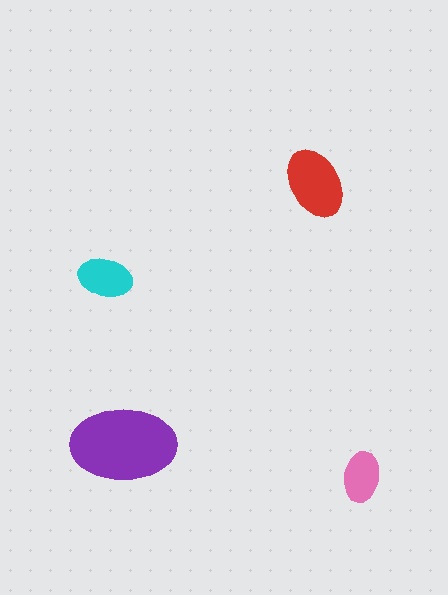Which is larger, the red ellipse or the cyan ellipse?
The red one.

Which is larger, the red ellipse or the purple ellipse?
The purple one.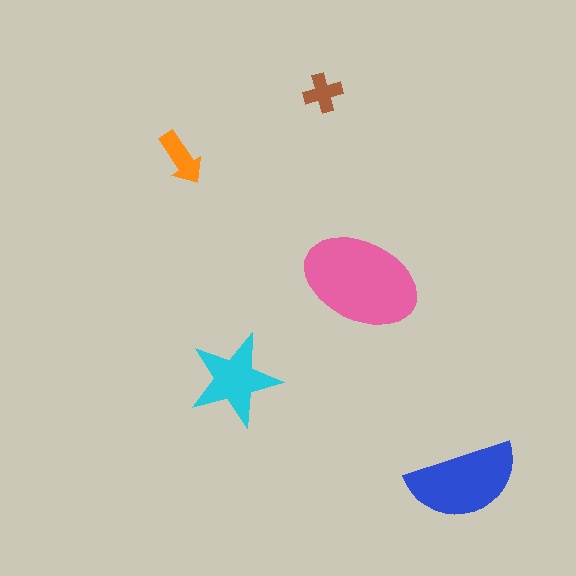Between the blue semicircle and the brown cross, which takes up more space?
The blue semicircle.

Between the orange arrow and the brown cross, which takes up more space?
The orange arrow.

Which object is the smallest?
The brown cross.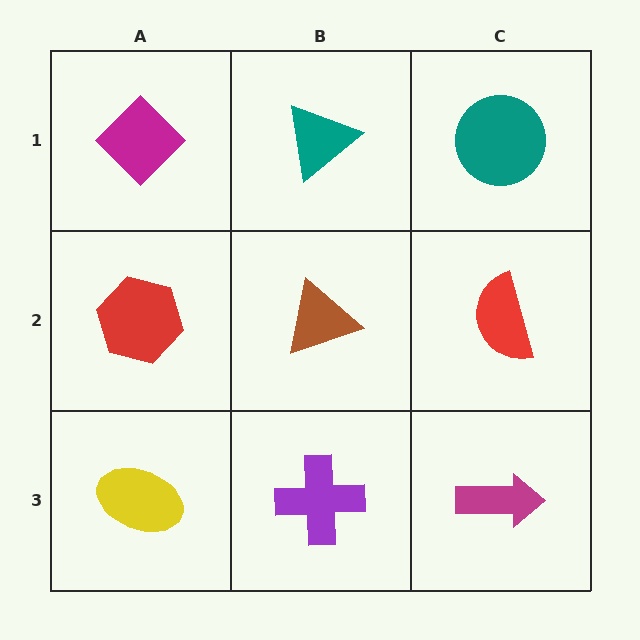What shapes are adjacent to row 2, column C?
A teal circle (row 1, column C), a magenta arrow (row 3, column C), a brown triangle (row 2, column B).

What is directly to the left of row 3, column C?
A purple cross.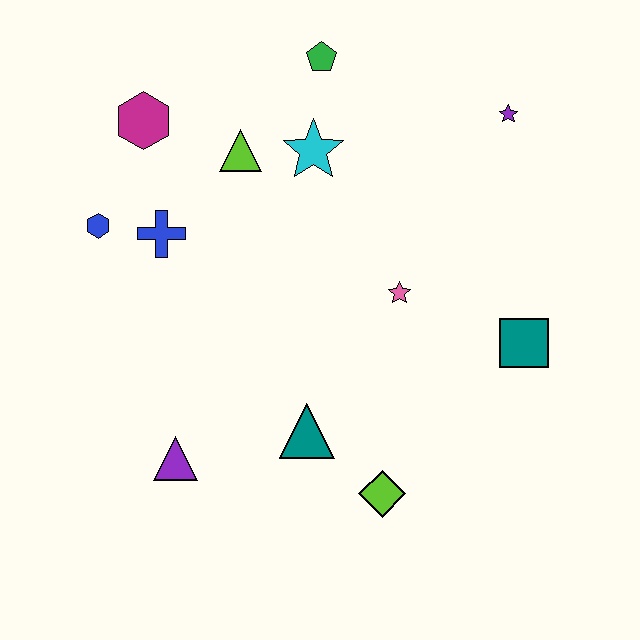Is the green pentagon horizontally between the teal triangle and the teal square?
Yes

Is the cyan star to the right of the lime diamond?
No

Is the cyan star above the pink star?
Yes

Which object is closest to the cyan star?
The lime triangle is closest to the cyan star.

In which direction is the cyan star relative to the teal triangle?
The cyan star is above the teal triangle.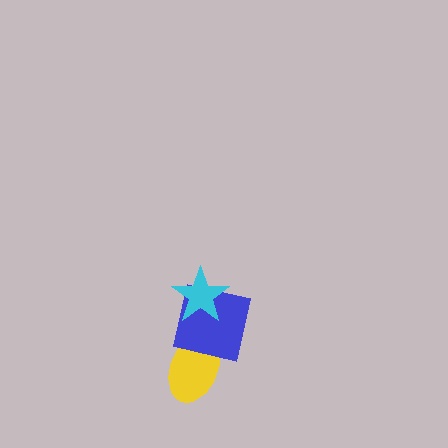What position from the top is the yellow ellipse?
The yellow ellipse is 3rd from the top.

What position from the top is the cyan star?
The cyan star is 1st from the top.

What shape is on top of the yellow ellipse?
The blue square is on top of the yellow ellipse.